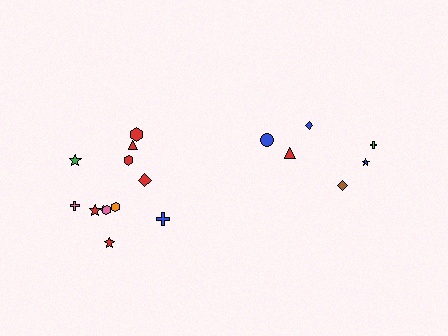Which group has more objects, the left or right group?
The left group.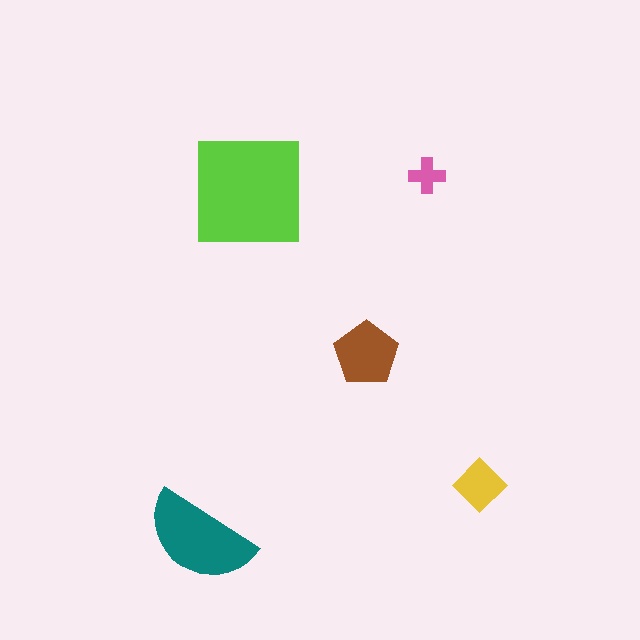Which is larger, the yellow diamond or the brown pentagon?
The brown pentagon.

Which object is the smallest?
The pink cross.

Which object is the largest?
The lime square.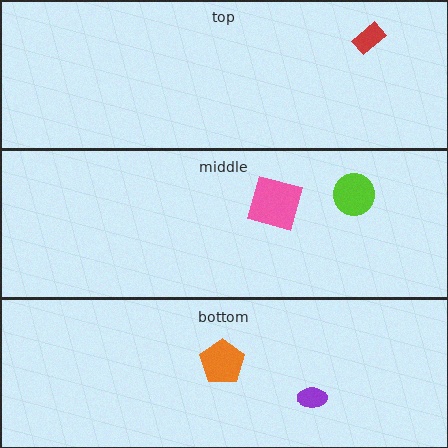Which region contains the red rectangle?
The top region.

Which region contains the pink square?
The middle region.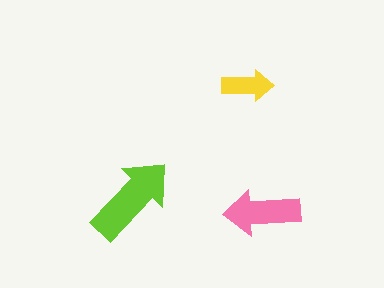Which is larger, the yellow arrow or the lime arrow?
The lime one.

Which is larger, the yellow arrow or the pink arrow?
The pink one.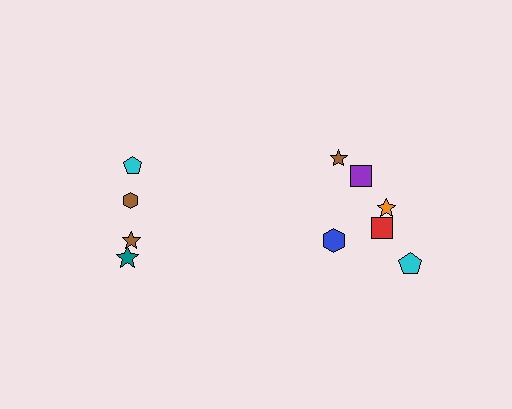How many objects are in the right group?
There are 6 objects.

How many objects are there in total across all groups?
There are 10 objects.